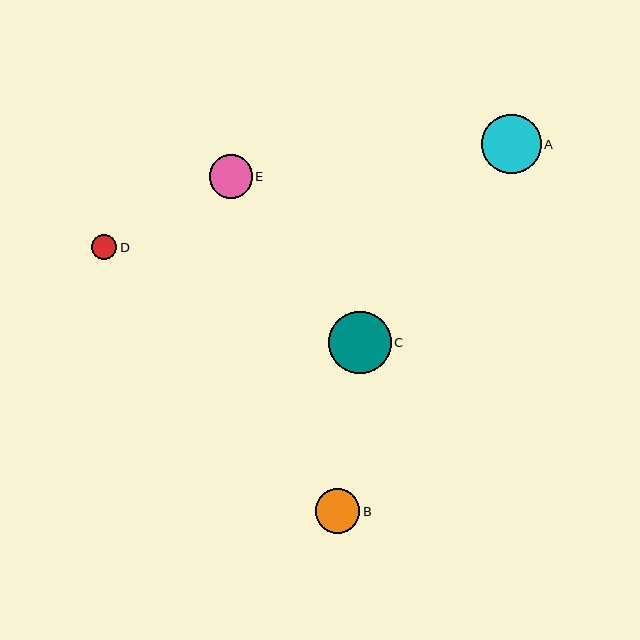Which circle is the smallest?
Circle D is the smallest with a size of approximately 25 pixels.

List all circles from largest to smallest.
From largest to smallest: C, A, B, E, D.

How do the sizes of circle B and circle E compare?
Circle B and circle E are approximately the same size.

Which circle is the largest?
Circle C is the largest with a size of approximately 62 pixels.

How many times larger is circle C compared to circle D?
Circle C is approximately 2.5 times the size of circle D.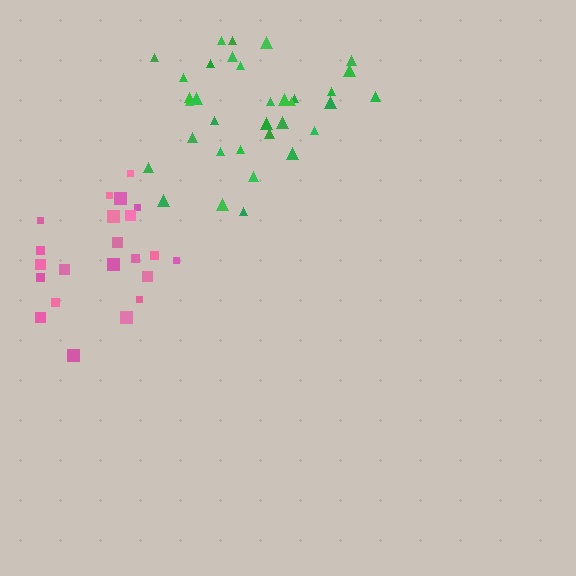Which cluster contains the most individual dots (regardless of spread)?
Green (34).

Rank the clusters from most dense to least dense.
green, pink.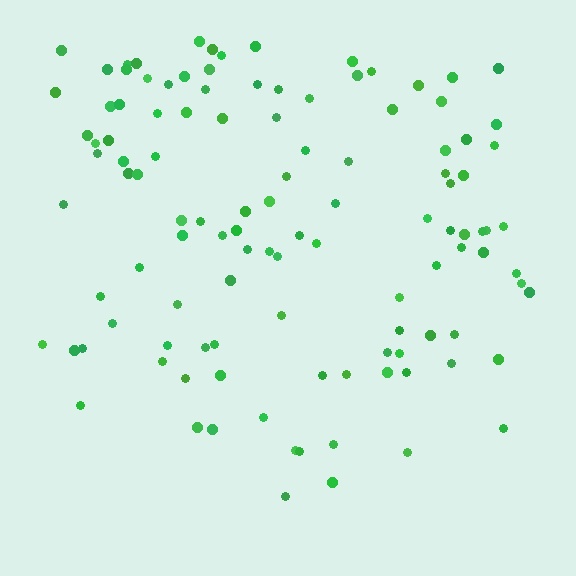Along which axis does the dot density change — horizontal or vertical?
Vertical.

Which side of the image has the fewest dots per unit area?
The bottom.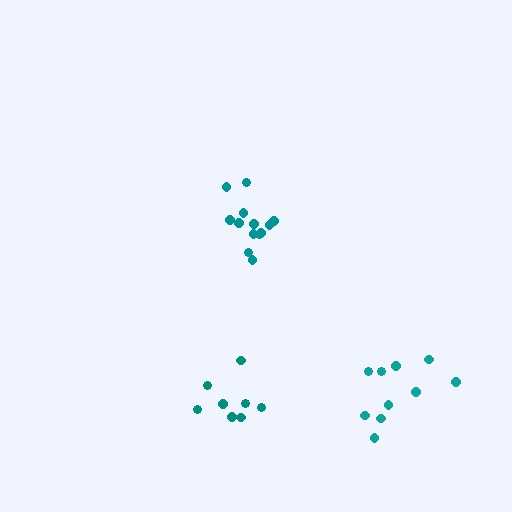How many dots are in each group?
Group 1: 13 dots, Group 2: 8 dots, Group 3: 10 dots (31 total).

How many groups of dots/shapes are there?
There are 3 groups.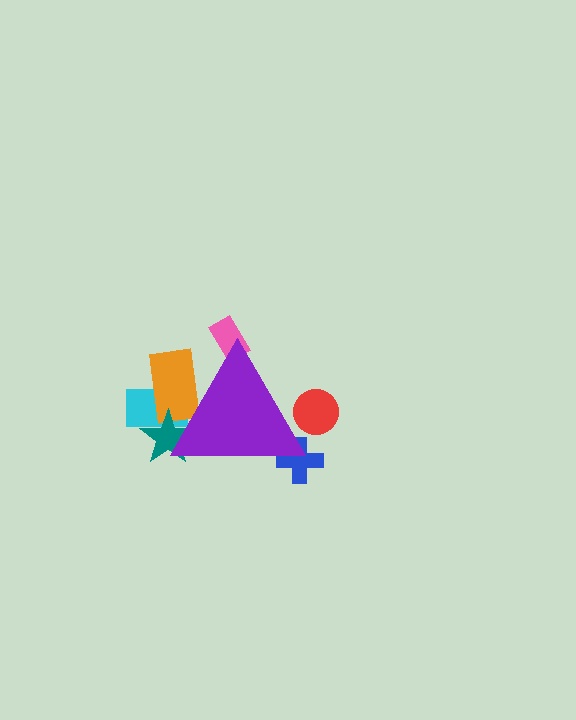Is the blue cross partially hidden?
Yes, the blue cross is partially hidden behind the purple triangle.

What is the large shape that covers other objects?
A purple triangle.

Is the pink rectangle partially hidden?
Yes, the pink rectangle is partially hidden behind the purple triangle.